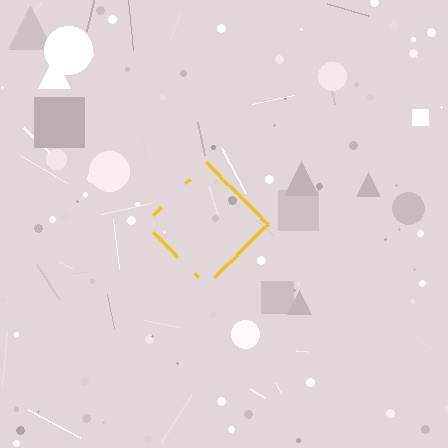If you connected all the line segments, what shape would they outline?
They would outline a diamond.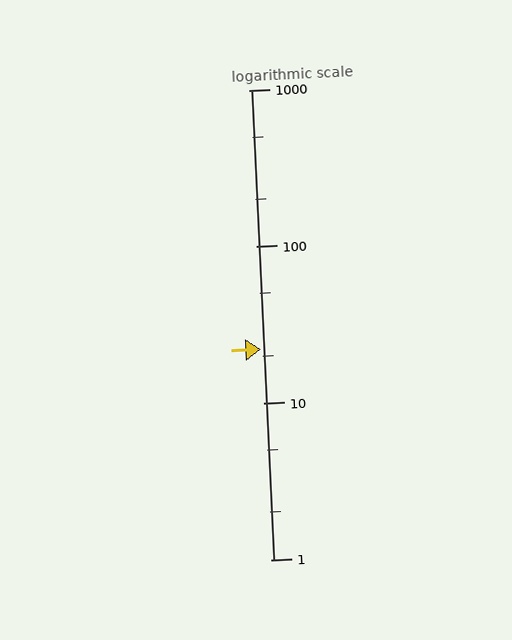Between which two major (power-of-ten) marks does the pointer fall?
The pointer is between 10 and 100.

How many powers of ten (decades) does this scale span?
The scale spans 3 decades, from 1 to 1000.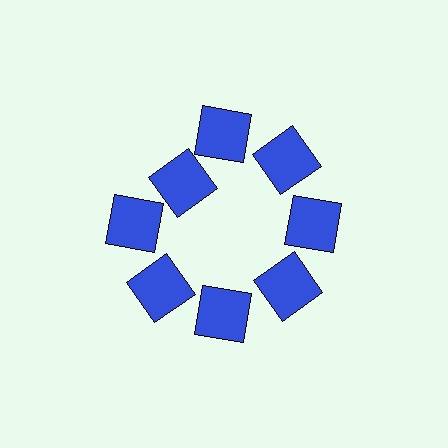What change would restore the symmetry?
The symmetry would be restored by moving it outward, back onto the ring so that all 8 squares sit at equal angles and equal distance from the center.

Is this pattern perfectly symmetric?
No. The 8 blue squares are arranged in a ring, but one element near the 10 o'clock position is pulled inward toward the center, breaking the 8-fold rotational symmetry.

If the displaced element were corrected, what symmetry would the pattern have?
It would have 8-fold rotational symmetry — the pattern would map onto itself every 45 degrees.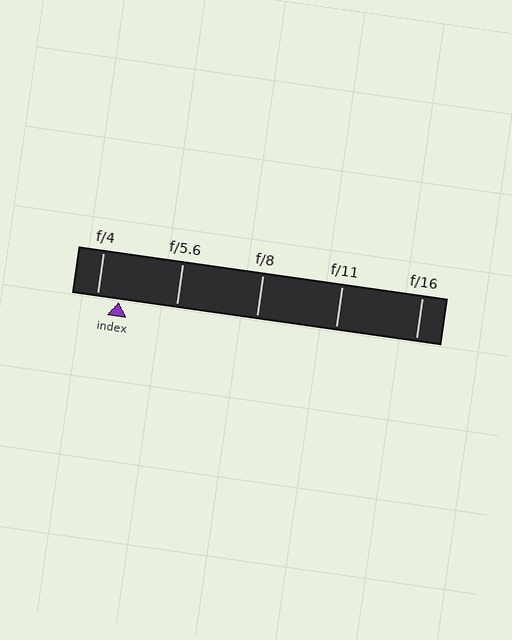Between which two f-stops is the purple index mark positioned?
The index mark is between f/4 and f/5.6.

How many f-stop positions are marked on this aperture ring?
There are 5 f-stop positions marked.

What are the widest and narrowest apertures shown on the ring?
The widest aperture shown is f/4 and the narrowest is f/16.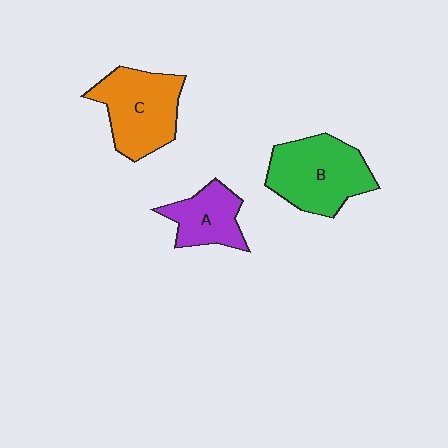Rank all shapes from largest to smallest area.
From largest to smallest: B (green), C (orange), A (purple).